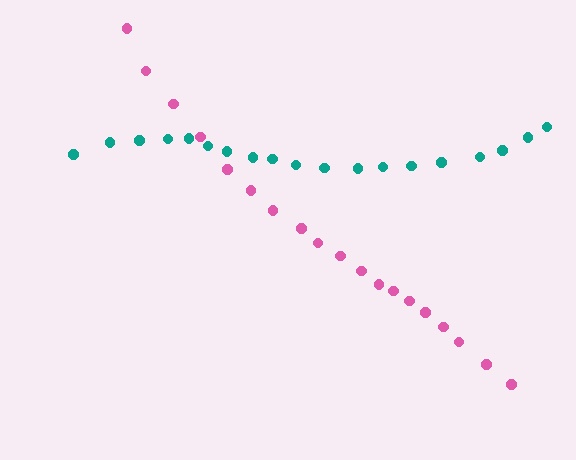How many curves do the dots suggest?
There are 2 distinct paths.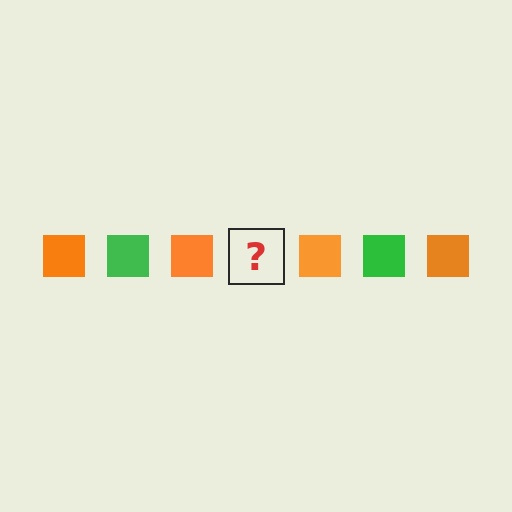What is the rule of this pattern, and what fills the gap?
The rule is that the pattern cycles through orange, green squares. The gap should be filled with a green square.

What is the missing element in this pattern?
The missing element is a green square.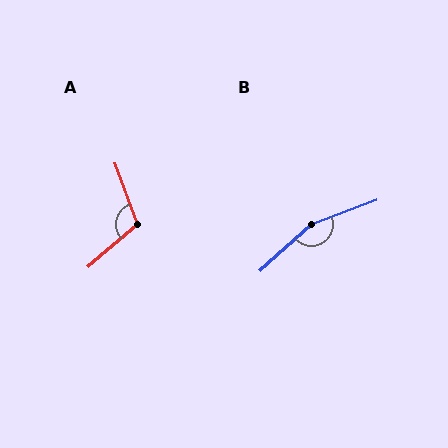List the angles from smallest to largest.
A (111°), B (158°).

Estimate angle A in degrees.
Approximately 111 degrees.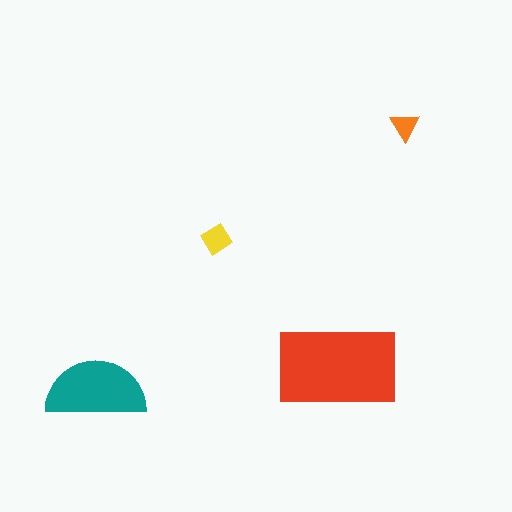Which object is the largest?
The red rectangle.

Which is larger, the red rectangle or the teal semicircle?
The red rectangle.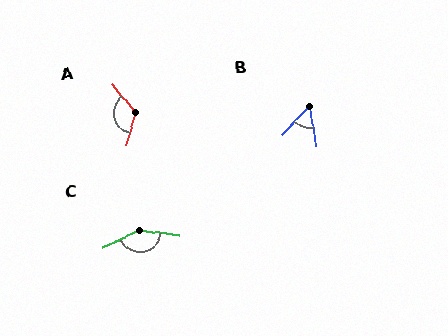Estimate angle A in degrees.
Approximately 125 degrees.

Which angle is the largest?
C, at approximately 147 degrees.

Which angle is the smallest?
B, at approximately 53 degrees.